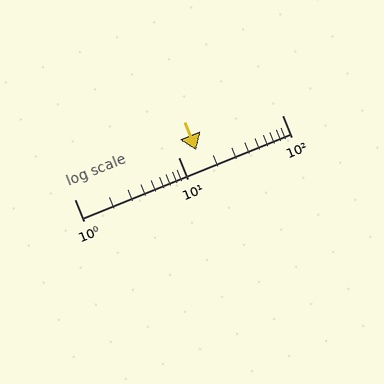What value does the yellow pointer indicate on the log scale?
The pointer indicates approximately 15.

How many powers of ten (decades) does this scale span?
The scale spans 2 decades, from 1 to 100.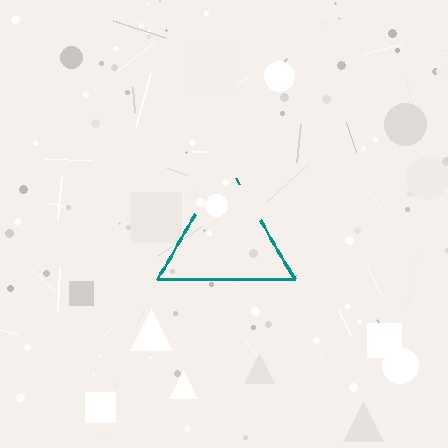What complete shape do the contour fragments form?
The contour fragments form a triangle.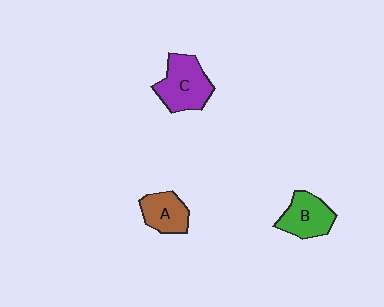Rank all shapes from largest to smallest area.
From largest to smallest: C (purple), B (green), A (brown).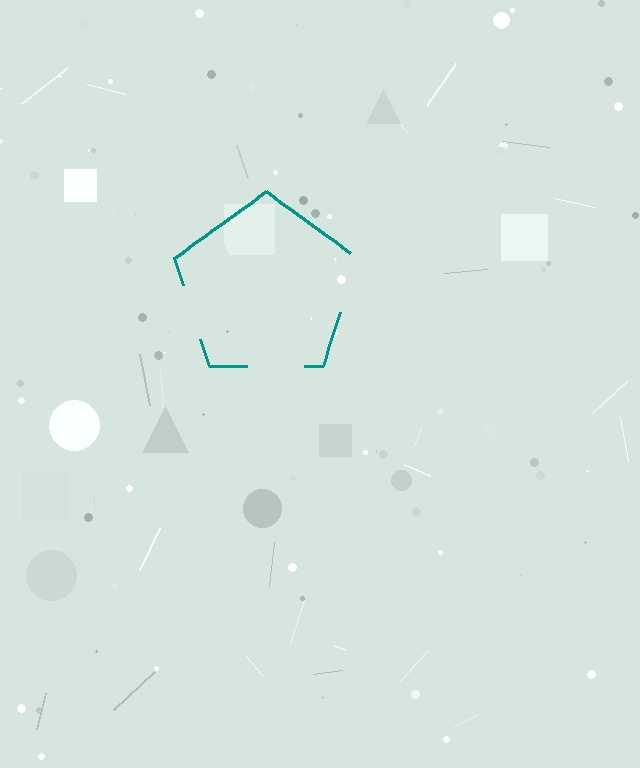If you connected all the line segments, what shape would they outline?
They would outline a pentagon.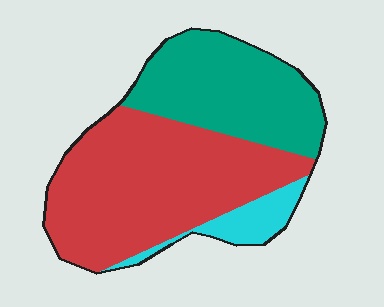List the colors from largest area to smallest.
From largest to smallest: red, teal, cyan.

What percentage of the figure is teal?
Teal covers about 35% of the figure.